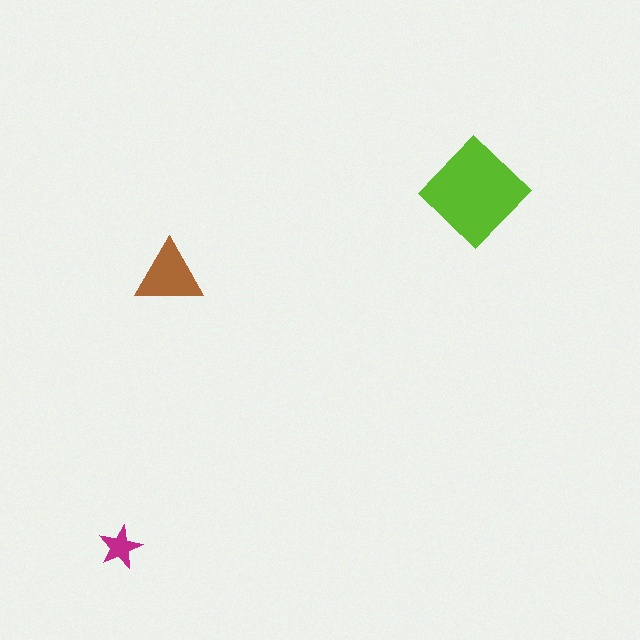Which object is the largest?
The lime diamond.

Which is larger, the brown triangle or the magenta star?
The brown triangle.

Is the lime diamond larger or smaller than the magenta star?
Larger.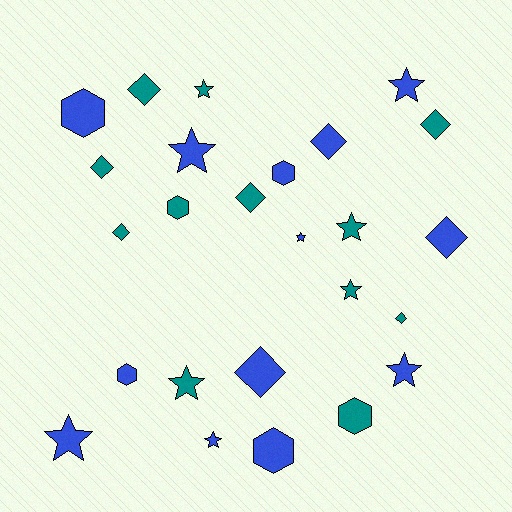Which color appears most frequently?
Blue, with 13 objects.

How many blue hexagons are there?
There are 4 blue hexagons.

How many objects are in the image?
There are 25 objects.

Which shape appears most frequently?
Star, with 10 objects.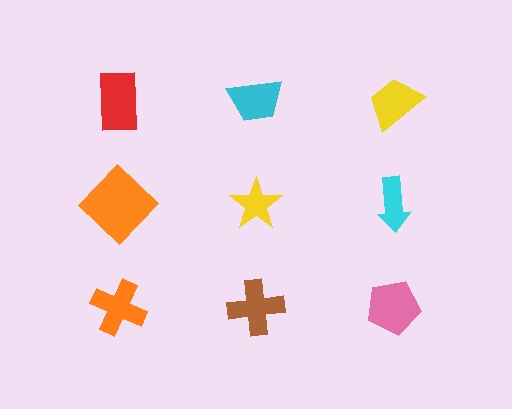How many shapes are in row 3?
3 shapes.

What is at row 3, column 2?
A brown cross.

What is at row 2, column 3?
A cyan arrow.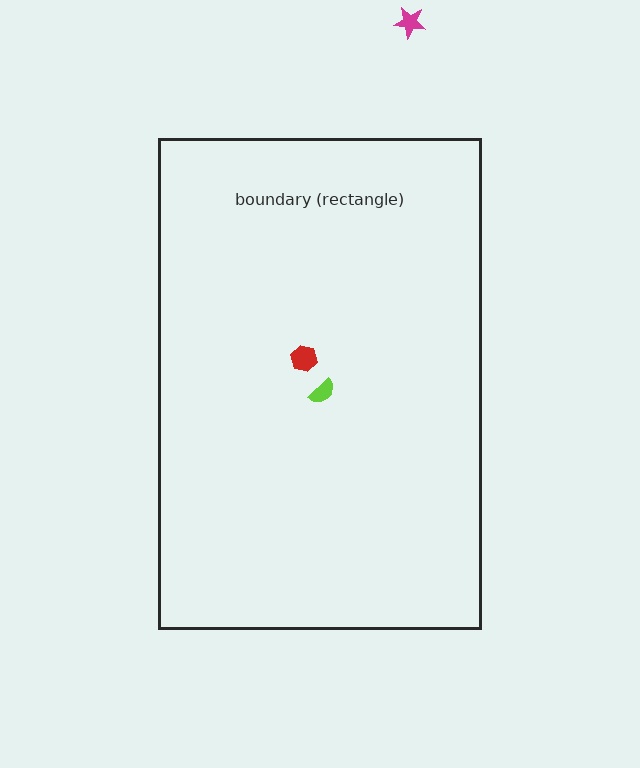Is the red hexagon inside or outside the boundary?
Inside.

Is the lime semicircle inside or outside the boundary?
Inside.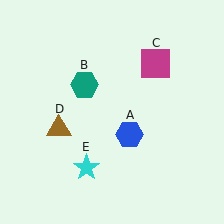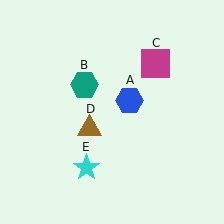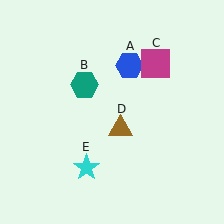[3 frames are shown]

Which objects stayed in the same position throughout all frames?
Teal hexagon (object B) and magenta square (object C) and cyan star (object E) remained stationary.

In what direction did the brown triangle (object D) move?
The brown triangle (object D) moved right.